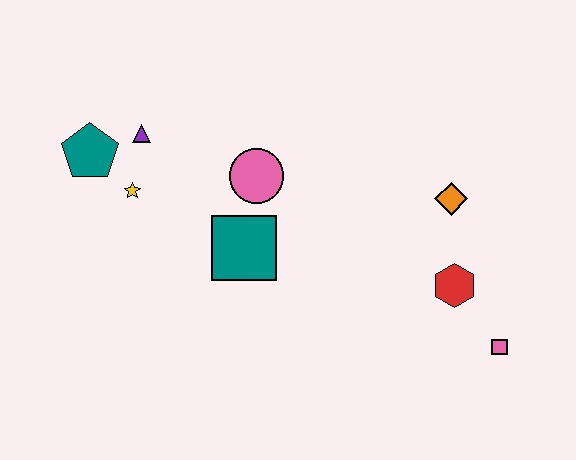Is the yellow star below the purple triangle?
Yes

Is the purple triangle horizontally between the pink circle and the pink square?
No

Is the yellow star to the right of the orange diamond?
No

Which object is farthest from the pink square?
The teal pentagon is farthest from the pink square.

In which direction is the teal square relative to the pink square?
The teal square is to the left of the pink square.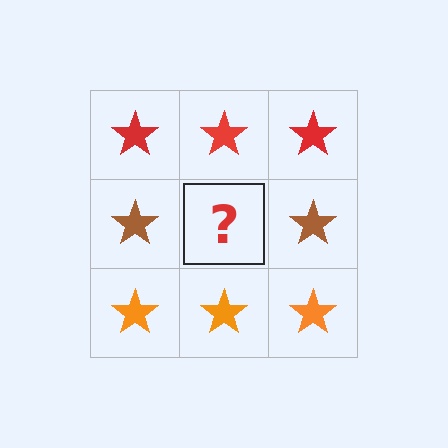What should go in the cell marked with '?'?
The missing cell should contain a brown star.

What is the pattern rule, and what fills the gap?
The rule is that each row has a consistent color. The gap should be filled with a brown star.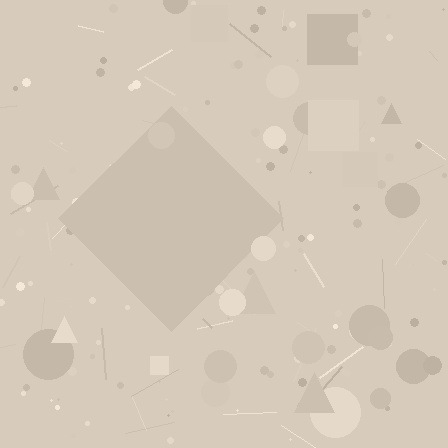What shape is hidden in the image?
A diamond is hidden in the image.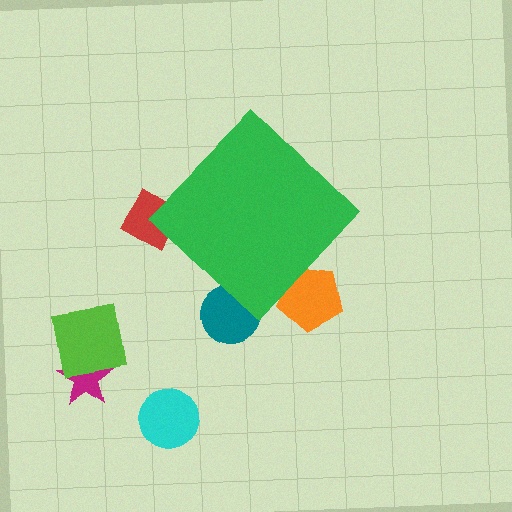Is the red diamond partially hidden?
Yes, the red diamond is partially hidden behind the green diamond.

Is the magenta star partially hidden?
No, the magenta star is fully visible.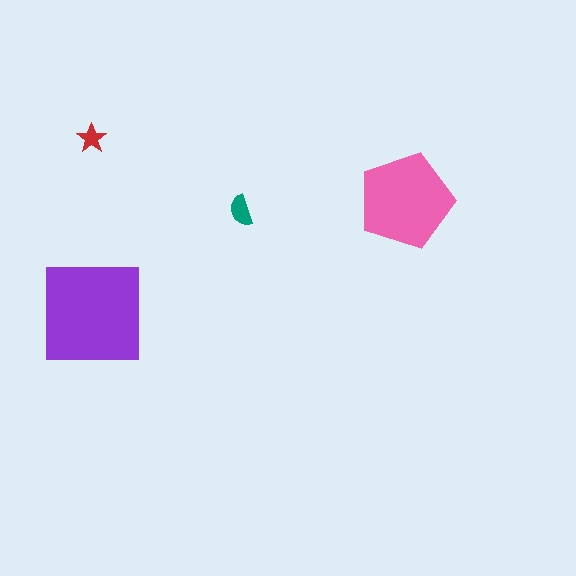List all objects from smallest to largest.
The red star, the teal semicircle, the pink pentagon, the purple square.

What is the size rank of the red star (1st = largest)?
4th.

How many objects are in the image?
There are 4 objects in the image.